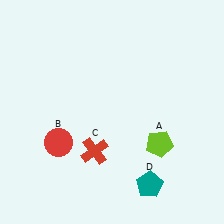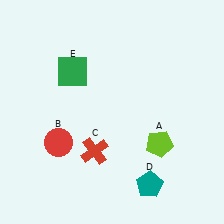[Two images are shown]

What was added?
A green square (E) was added in Image 2.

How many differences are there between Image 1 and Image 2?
There is 1 difference between the two images.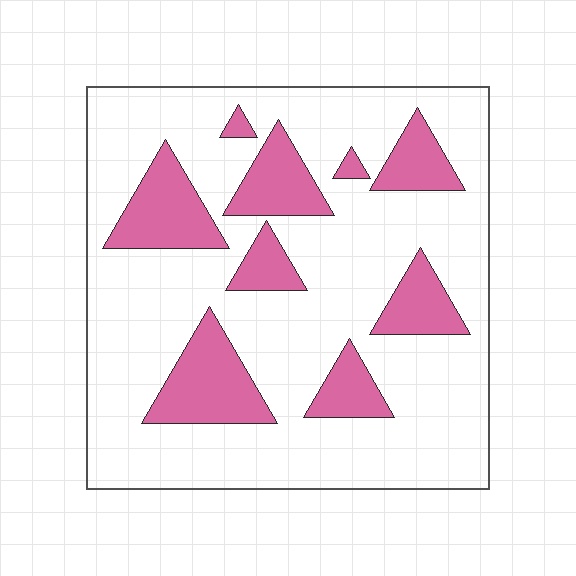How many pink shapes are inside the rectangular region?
9.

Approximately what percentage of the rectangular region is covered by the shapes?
Approximately 25%.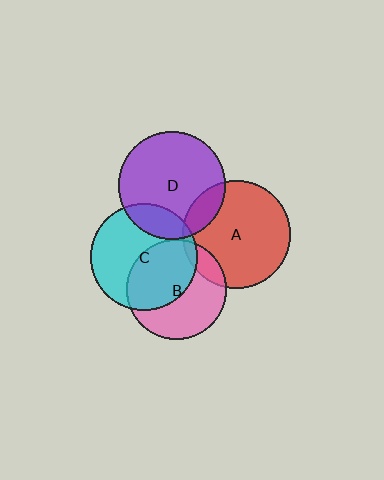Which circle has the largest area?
Circle A (red).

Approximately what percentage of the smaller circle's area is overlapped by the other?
Approximately 15%.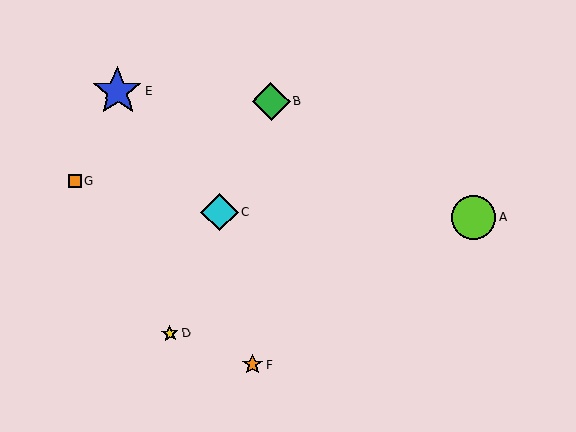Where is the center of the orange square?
The center of the orange square is at (75, 181).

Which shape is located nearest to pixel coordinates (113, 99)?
The blue star (labeled E) at (118, 91) is nearest to that location.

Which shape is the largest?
The blue star (labeled E) is the largest.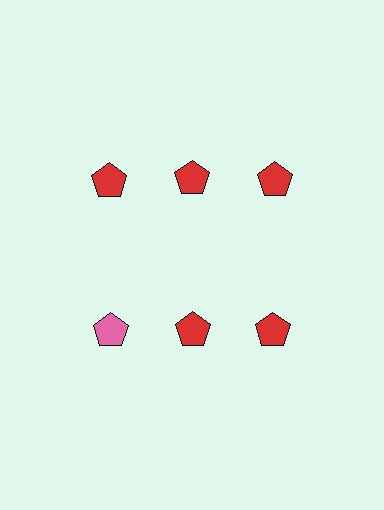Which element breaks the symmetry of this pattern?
The pink pentagon in the second row, leftmost column breaks the symmetry. All other shapes are red pentagons.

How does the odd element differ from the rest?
It has a different color: pink instead of red.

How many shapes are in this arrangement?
There are 6 shapes arranged in a grid pattern.